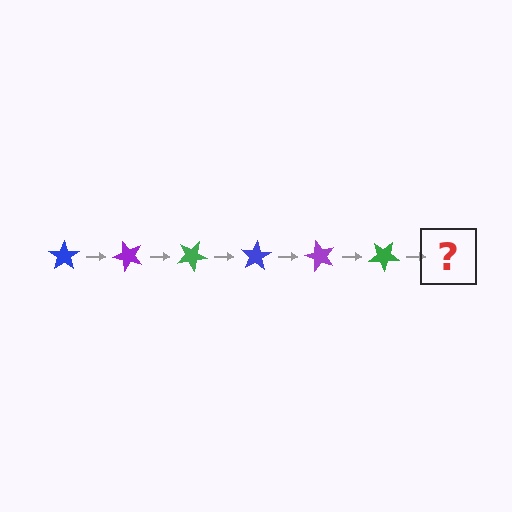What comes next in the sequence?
The next element should be a blue star, rotated 300 degrees from the start.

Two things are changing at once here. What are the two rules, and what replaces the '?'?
The two rules are that it rotates 50 degrees each step and the color cycles through blue, purple, and green. The '?' should be a blue star, rotated 300 degrees from the start.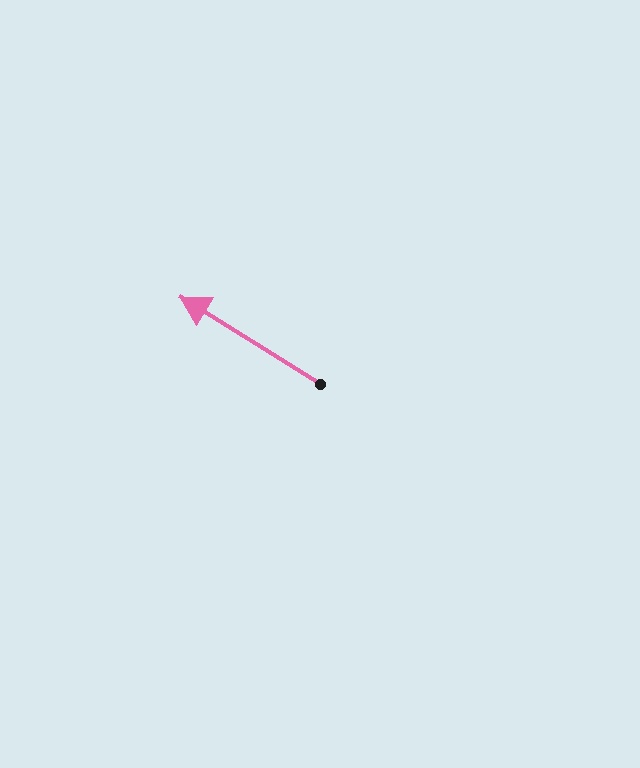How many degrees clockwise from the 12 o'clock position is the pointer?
Approximately 302 degrees.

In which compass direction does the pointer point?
Northwest.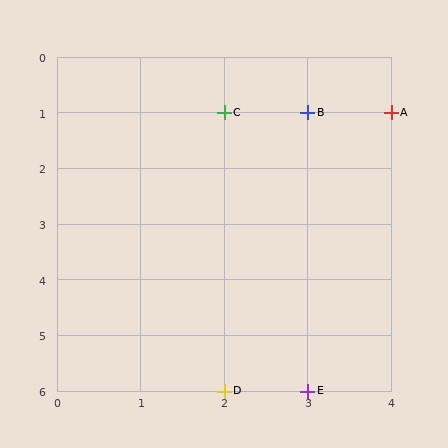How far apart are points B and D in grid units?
Points B and D are 1 column and 5 rows apart (about 5.1 grid units diagonally).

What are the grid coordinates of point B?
Point B is at grid coordinates (3, 1).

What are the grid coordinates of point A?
Point A is at grid coordinates (4, 1).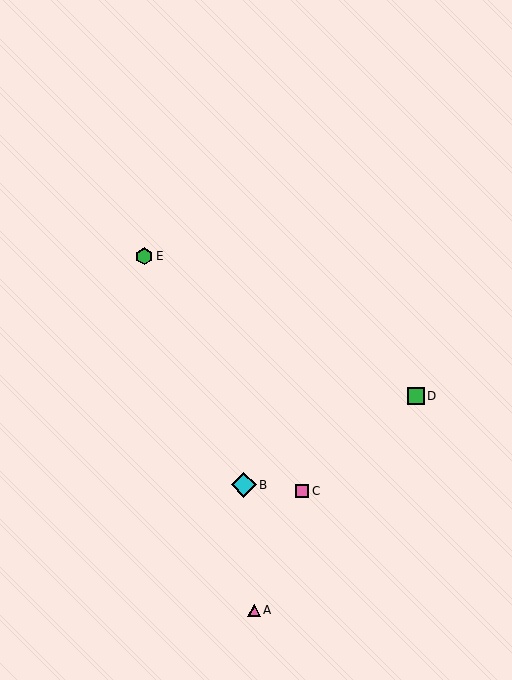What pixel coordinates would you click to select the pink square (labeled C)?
Click at (302, 491) to select the pink square C.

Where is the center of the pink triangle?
The center of the pink triangle is at (254, 610).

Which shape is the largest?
The cyan diamond (labeled B) is the largest.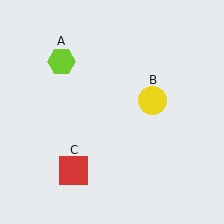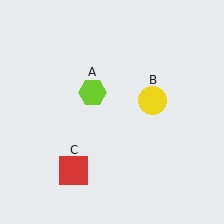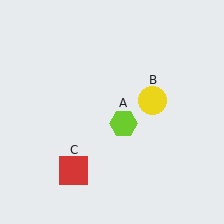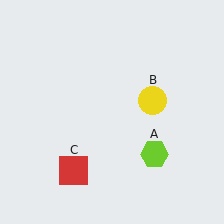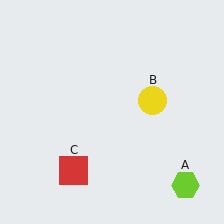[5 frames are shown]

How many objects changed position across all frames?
1 object changed position: lime hexagon (object A).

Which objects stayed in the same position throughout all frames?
Yellow circle (object B) and red square (object C) remained stationary.